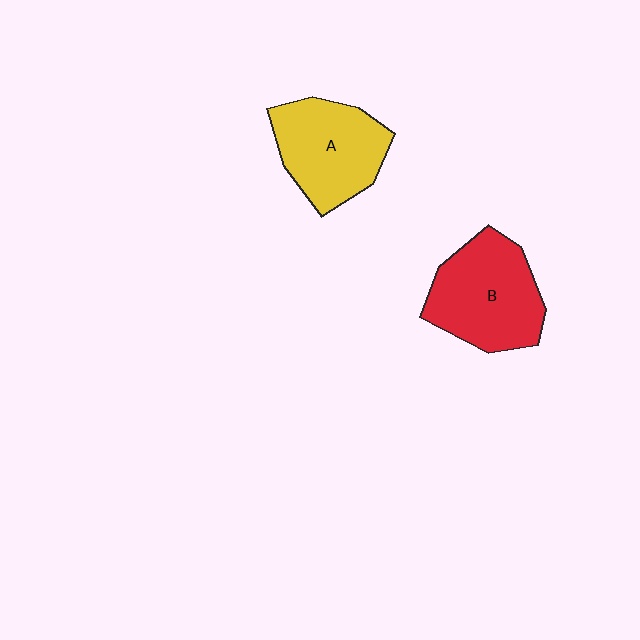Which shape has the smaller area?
Shape A (yellow).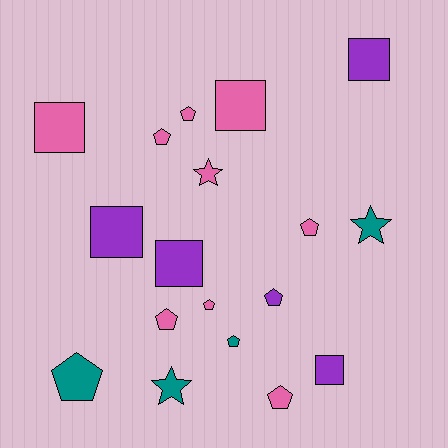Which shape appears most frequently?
Pentagon, with 9 objects.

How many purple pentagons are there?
There is 1 purple pentagon.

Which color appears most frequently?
Pink, with 9 objects.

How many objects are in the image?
There are 18 objects.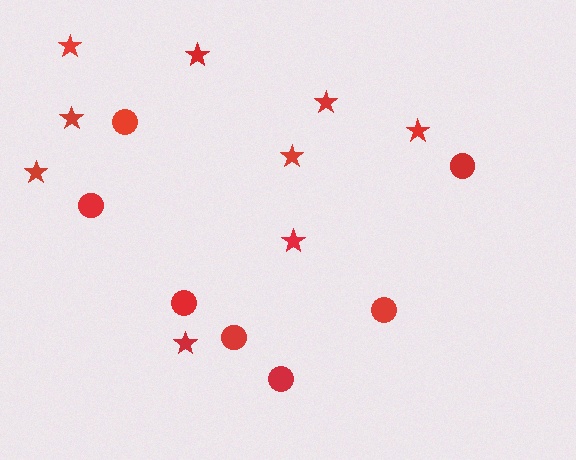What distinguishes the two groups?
There are 2 groups: one group of circles (7) and one group of stars (9).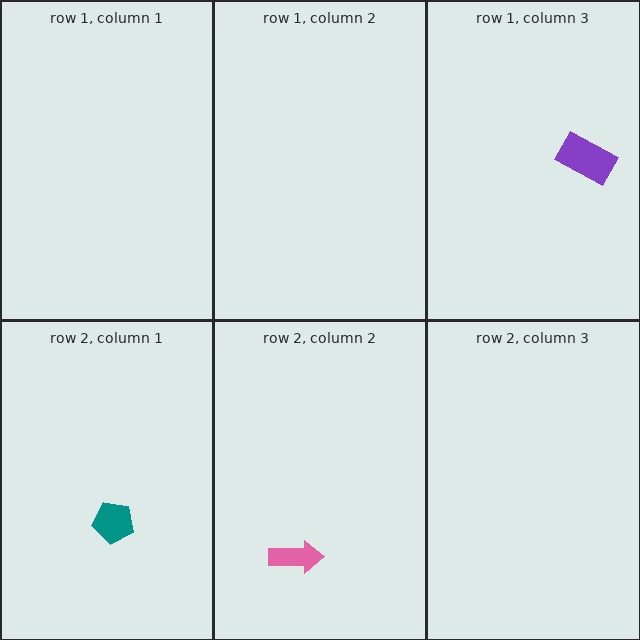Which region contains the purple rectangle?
The row 1, column 3 region.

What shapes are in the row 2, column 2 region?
The pink arrow.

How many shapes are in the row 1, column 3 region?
1.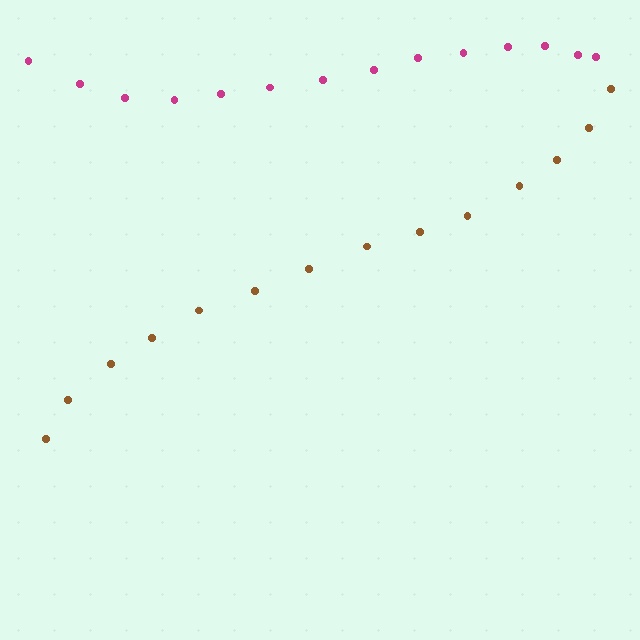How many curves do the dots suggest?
There are 2 distinct paths.